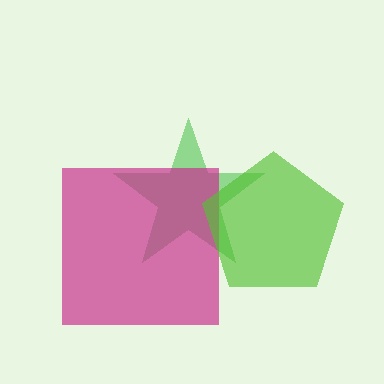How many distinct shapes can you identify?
There are 3 distinct shapes: a green star, a magenta square, a lime pentagon.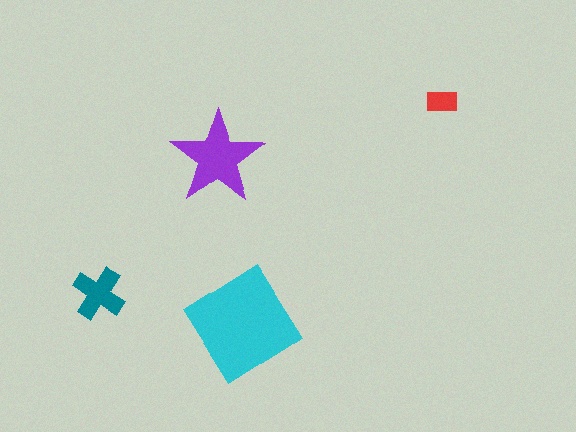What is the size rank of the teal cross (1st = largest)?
3rd.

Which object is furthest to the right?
The red rectangle is rightmost.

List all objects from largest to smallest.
The cyan diamond, the purple star, the teal cross, the red rectangle.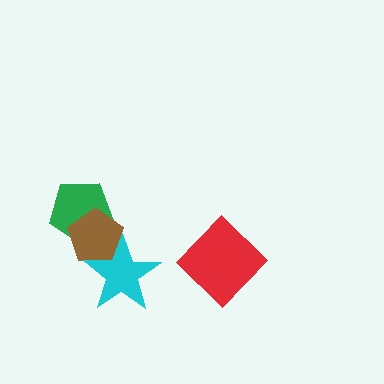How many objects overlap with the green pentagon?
1 object overlaps with the green pentagon.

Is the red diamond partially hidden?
No, no other shape covers it.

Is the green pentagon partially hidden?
Yes, it is partially covered by another shape.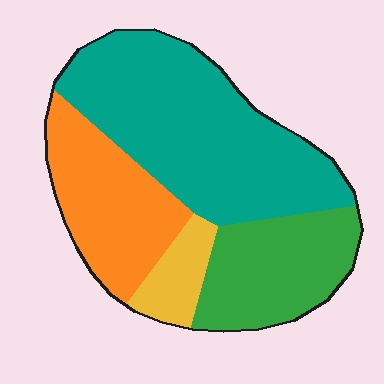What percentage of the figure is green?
Green takes up about one fifth (1/5) of the figure.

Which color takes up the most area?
Teal, at roughly 45%.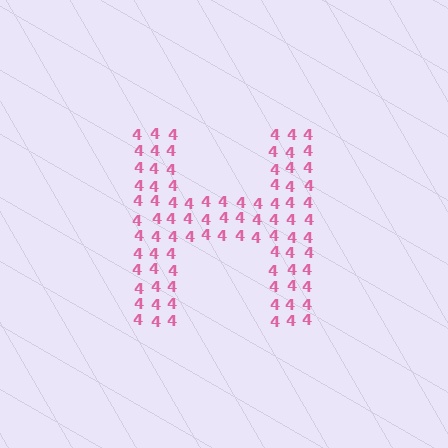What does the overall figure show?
The overall figure shows the letter H.